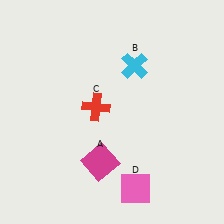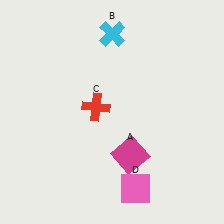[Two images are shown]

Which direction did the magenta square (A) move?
The magenta square (A) moved right.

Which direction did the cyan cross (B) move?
The cyan cross (B) moved up.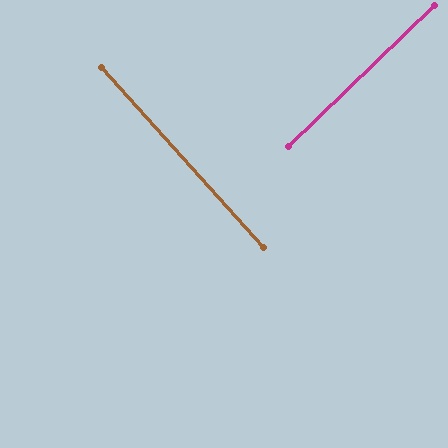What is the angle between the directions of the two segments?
Approximately 88 degrees.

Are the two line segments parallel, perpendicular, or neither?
Perpendicular — they meet at approximately 88°.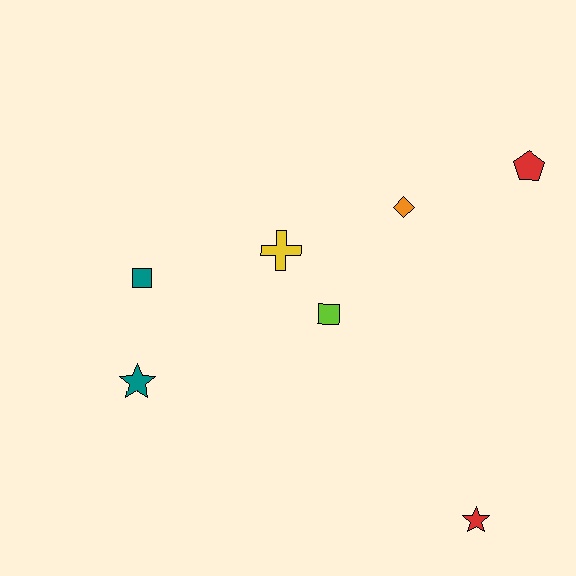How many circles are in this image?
There are no circles.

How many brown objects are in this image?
There are no brown objects.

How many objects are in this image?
There are 7 objects.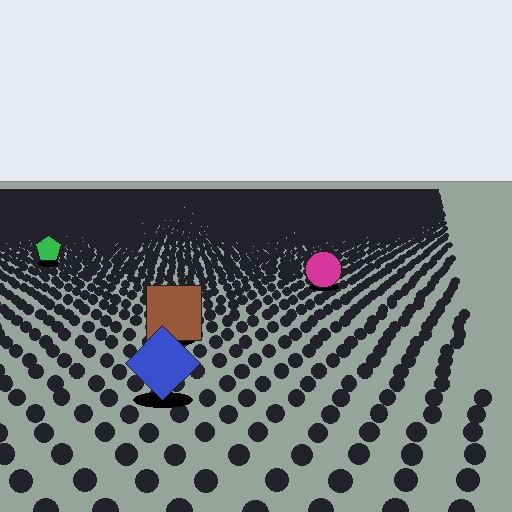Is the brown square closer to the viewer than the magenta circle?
Yes. The brown square is closer — you can tell from the texture gradient: the ground texture is coarser near it.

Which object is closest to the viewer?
The blue diamond is closest. The texture marks near it are larger and more spread out.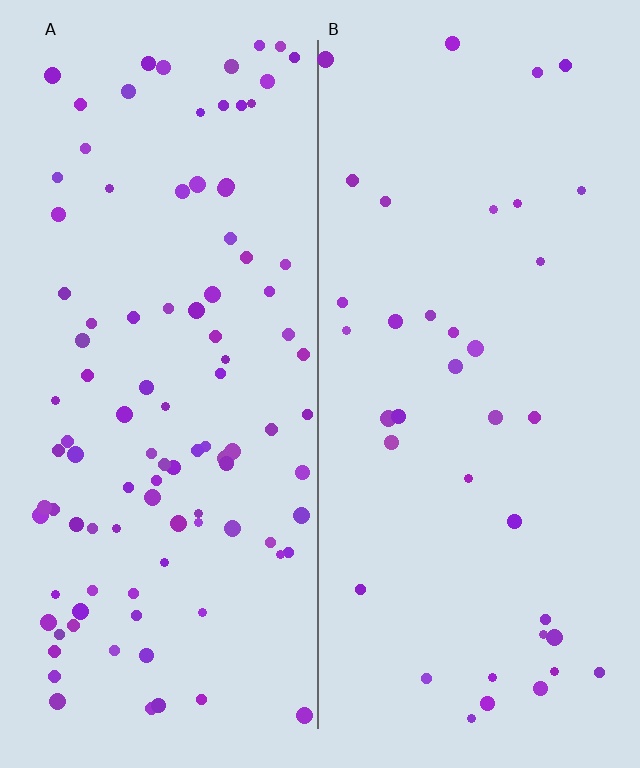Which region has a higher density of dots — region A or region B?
A (the left).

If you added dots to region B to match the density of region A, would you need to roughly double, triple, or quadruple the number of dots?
Approximately triple.